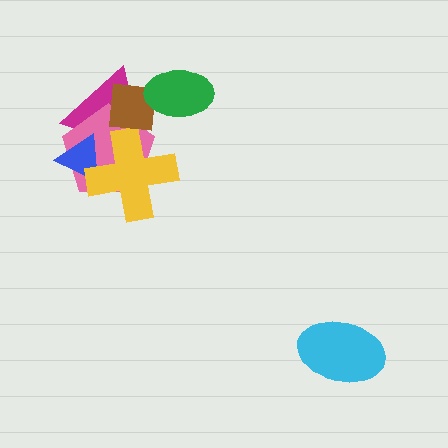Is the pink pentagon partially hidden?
Yes, it is partially covered by another shape.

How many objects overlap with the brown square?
4 objects overlap with the brown square.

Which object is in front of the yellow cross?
The brown square is in front of the yellow cross.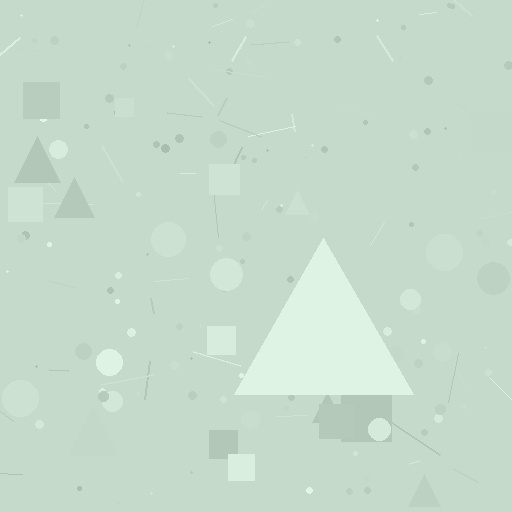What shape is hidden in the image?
A triangle is hidden in the image.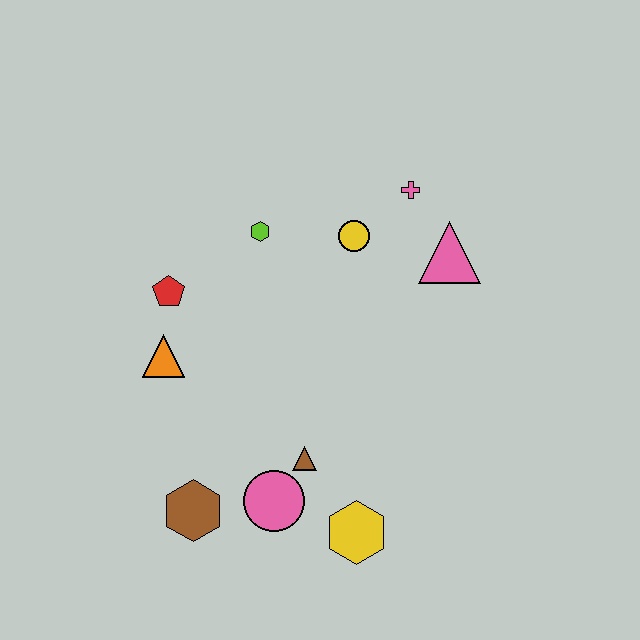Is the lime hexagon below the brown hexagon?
No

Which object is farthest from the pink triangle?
The brown hexagon is farthest from the pink triangle.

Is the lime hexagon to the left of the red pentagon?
No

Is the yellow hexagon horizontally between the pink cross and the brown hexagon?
Yes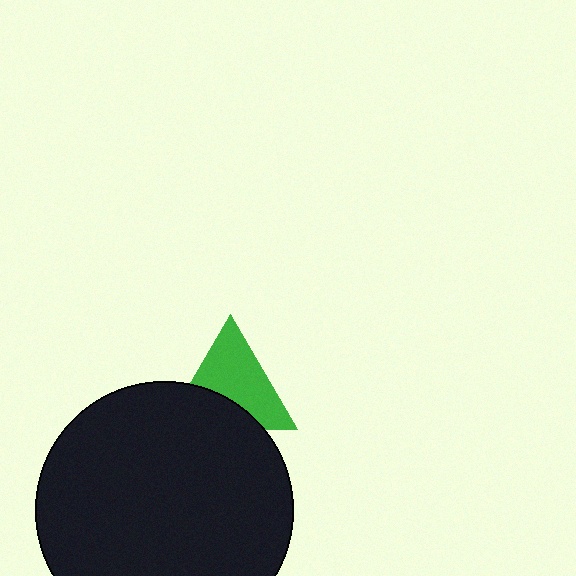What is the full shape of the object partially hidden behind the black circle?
The partially hidden object is a green triangle.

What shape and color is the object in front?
The object in front is a black circle.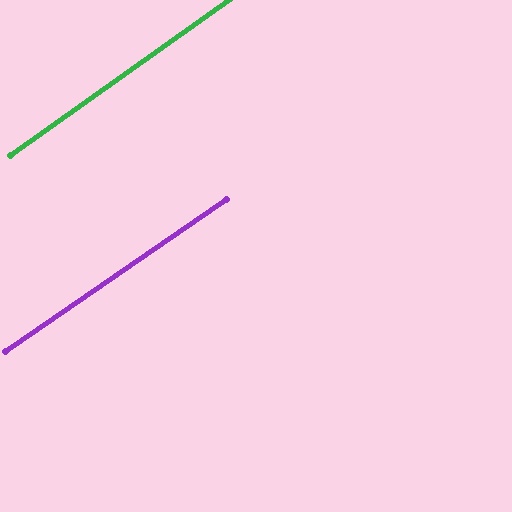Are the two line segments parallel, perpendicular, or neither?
Parallel — their directions differ by only 1.1°.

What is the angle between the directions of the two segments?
Approximately 1 degree.